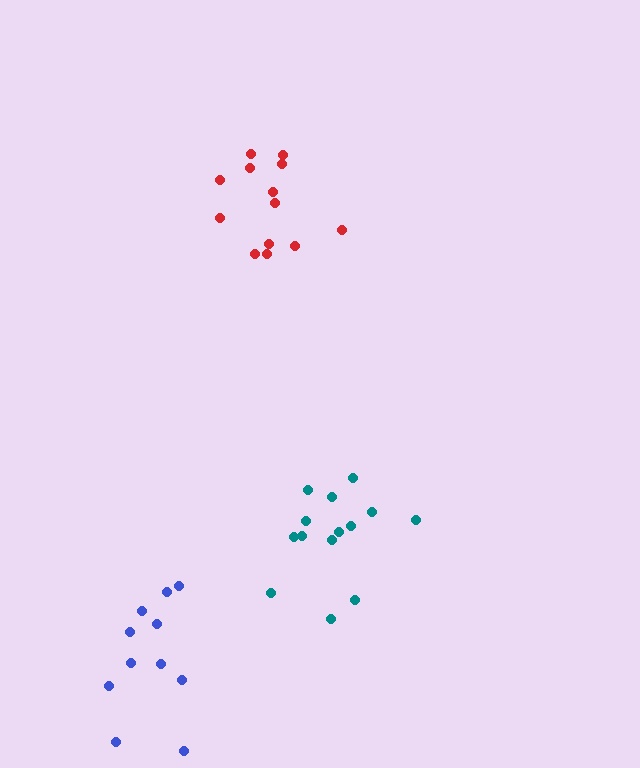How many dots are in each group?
Group 1: 13 dots, Group 2: 11 dots, Group 3: 14 dots (38 total).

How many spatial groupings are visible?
There are 3 spatial groupings.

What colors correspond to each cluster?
The clusters are colored: red, blue, teal.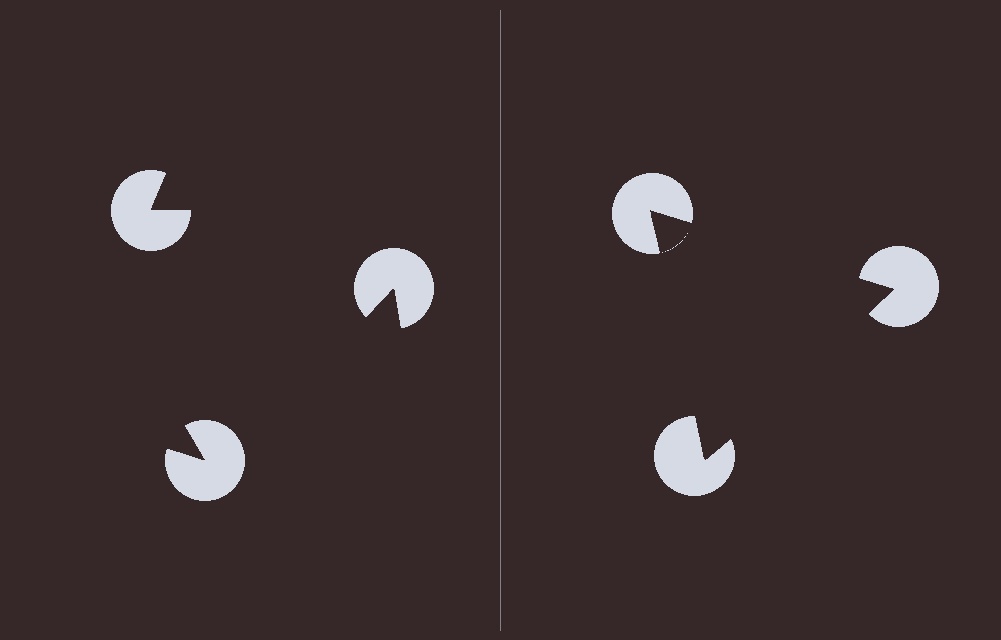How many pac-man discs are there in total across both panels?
6 — 3 on each side.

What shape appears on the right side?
An illusory triangle.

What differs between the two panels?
The pac-man discs are positioned identically on both sides; only the wedge orientations differ. On the right they align to a triangle; on the left they are misaligned.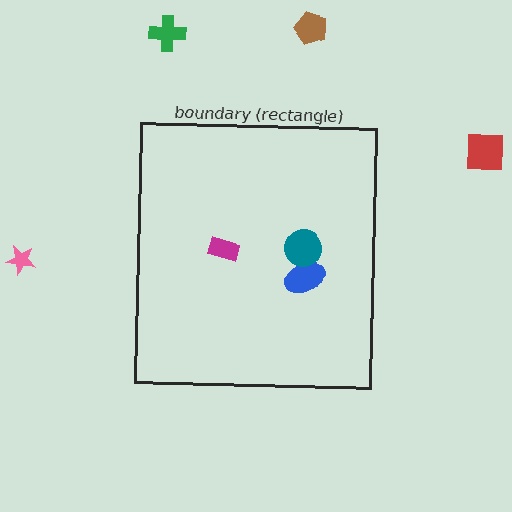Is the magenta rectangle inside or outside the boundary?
Inside.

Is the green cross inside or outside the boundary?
Outside.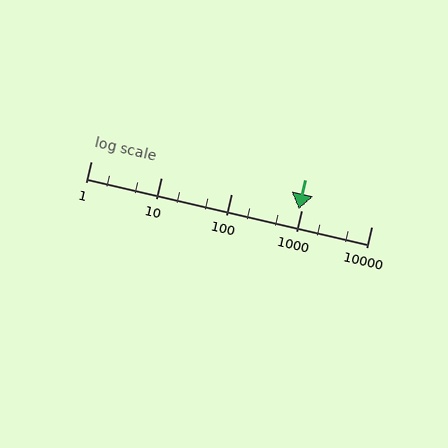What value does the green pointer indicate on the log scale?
The pointer indicates approximately 920.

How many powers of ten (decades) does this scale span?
The scale spans 4 decades, from 1 to 10000.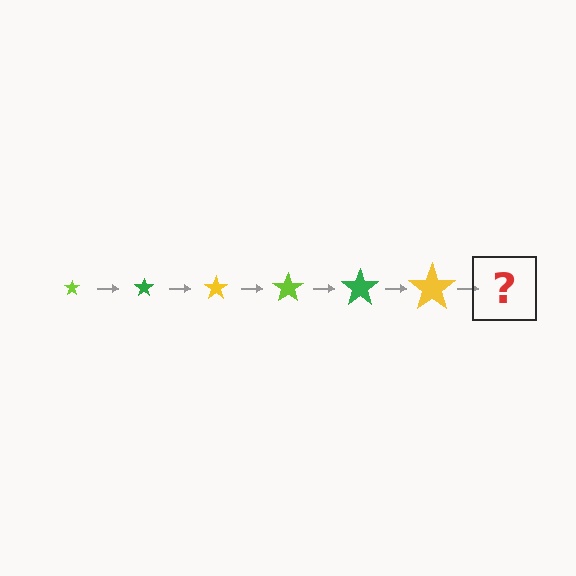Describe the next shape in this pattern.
It should be a lime star, larger than the previous one.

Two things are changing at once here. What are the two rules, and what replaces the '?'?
The two rules are that the star grows larger each step and the color cycles through lime, green, and yellow. The '?' should be a lime star, larger than the previous one.